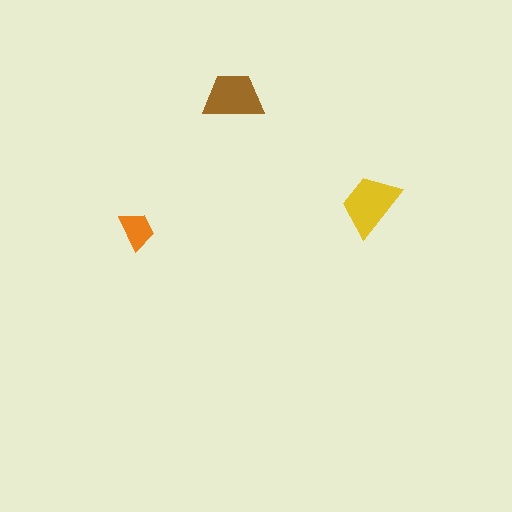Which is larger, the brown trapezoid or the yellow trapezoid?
The yellow one.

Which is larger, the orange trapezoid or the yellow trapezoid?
The yellow one.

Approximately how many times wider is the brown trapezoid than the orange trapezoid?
About 1.5 times wider.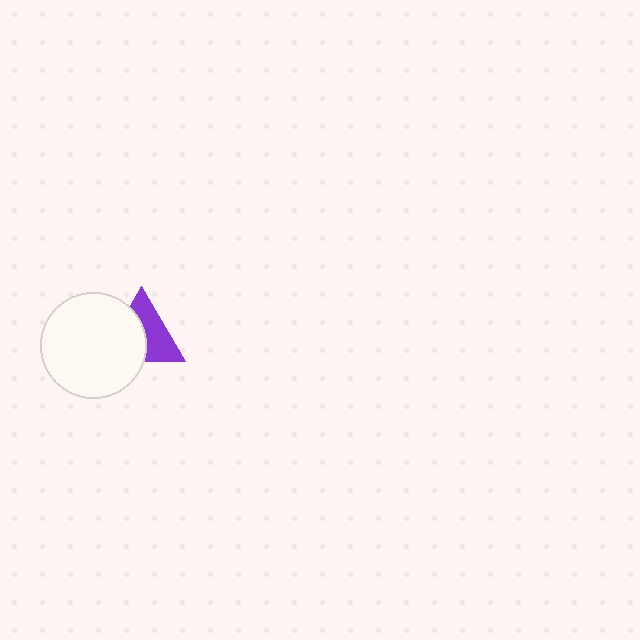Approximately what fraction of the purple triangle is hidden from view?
Roughly 48% of the purple triangle is hidden behind the white circle.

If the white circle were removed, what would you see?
You would see the complete purple triangle.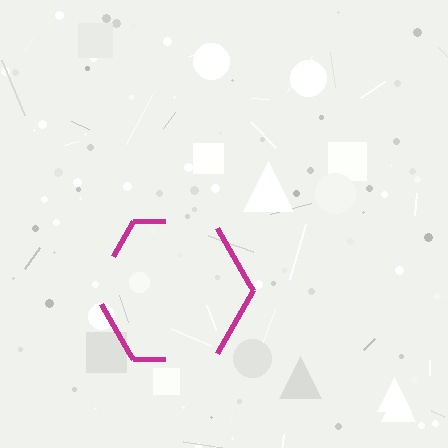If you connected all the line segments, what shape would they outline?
They would outline a hexagon.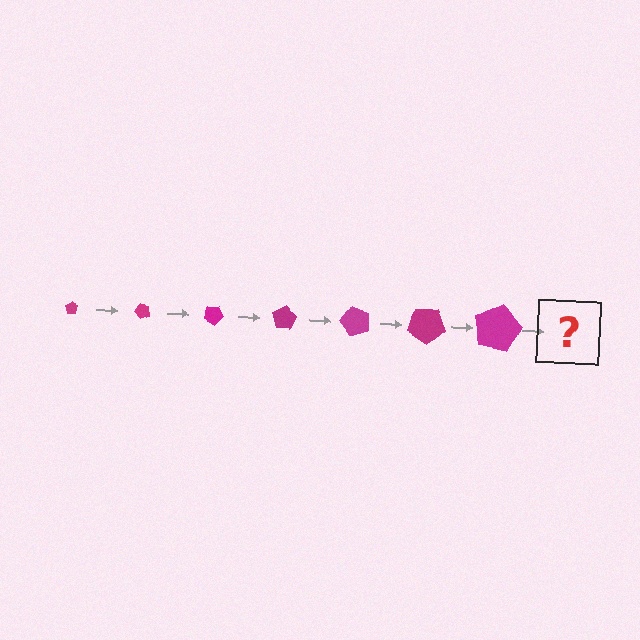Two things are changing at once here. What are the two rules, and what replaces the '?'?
The two rules are that the pentagon grows larger each step and it rotates 50 degrees each step. The '?' should be a pentagon, larger than the previous one and rotated 350 degrees from the start.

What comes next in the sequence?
The next element should be a pentagon, larger than the previous one and rotated 350 degrees from the start.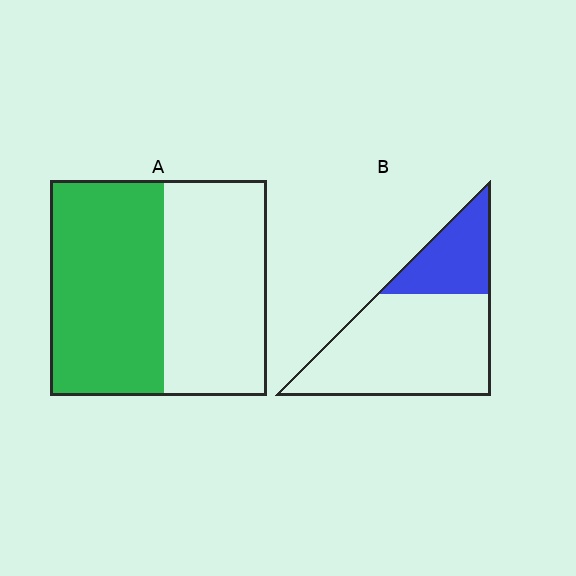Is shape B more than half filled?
No.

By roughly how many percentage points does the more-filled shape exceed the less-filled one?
By roughly 25 percentage points (A over B).